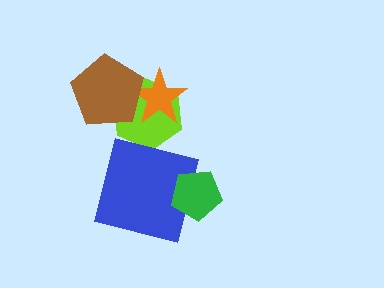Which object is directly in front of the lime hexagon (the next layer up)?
The orange star is directly in front of the lime hexagon.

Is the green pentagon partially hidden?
No, no other shape covers it.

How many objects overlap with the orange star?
2 objects overlap with the orange star.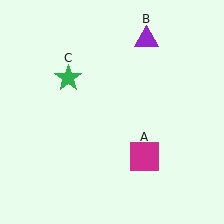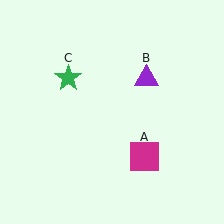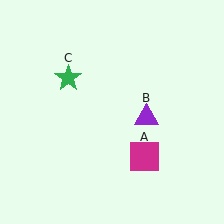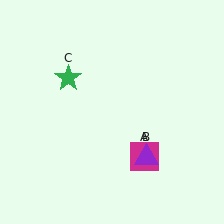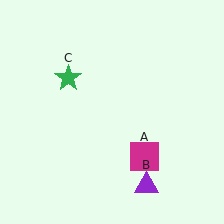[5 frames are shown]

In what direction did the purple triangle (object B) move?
The purple triangle (object B) moved down.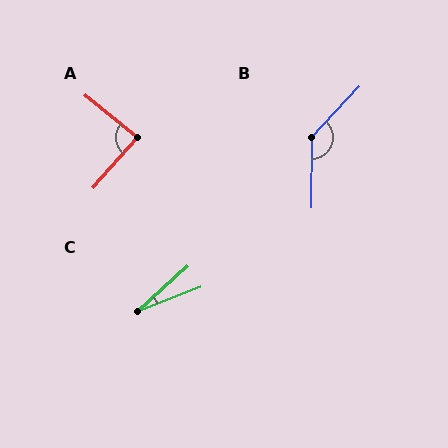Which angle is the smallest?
C, at approximately 21 degrees.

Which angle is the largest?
B, at approximately 137 degrees.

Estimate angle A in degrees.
Approximately 88 degrees.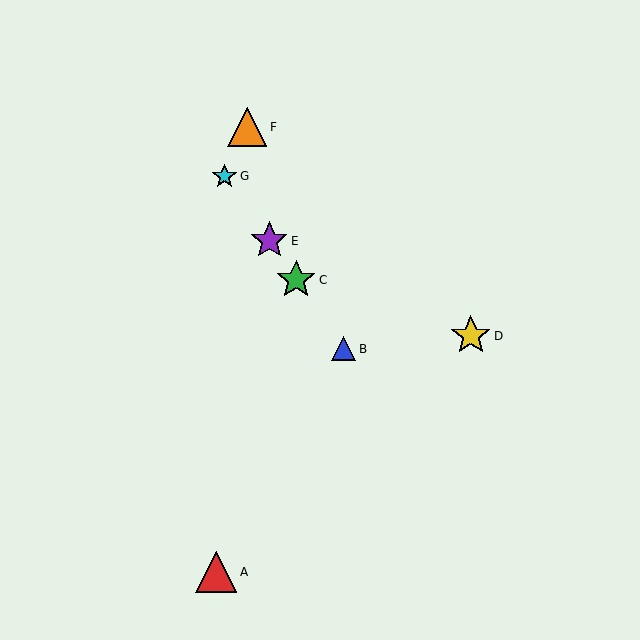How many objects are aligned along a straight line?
4 objects (B, C, E, G) are aligned along a straight line.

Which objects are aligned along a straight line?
Objects B, C, E, G are aligned along a straight line.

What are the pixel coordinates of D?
Object D is at (471, 336).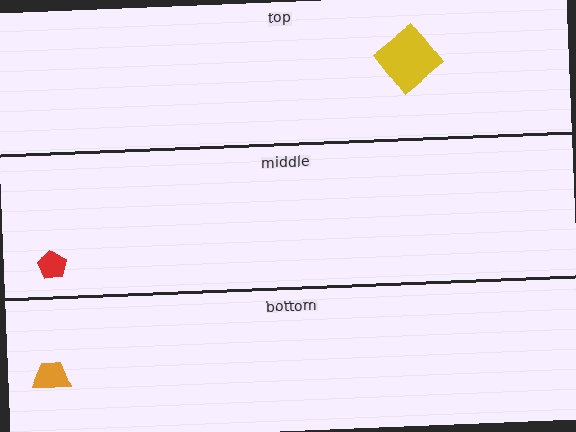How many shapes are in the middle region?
1.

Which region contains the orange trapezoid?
The bottom region.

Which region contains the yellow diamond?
The top region.